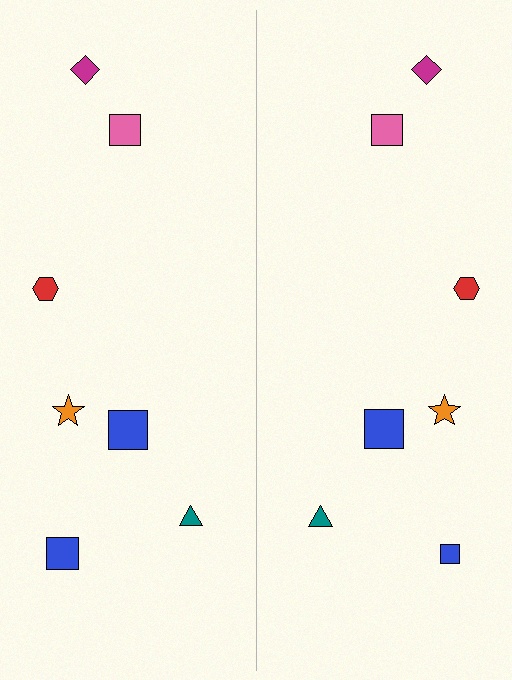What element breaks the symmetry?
The blue square on the right side has a different size than its mirror counterpart.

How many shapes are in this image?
There are 14 shapes in this image.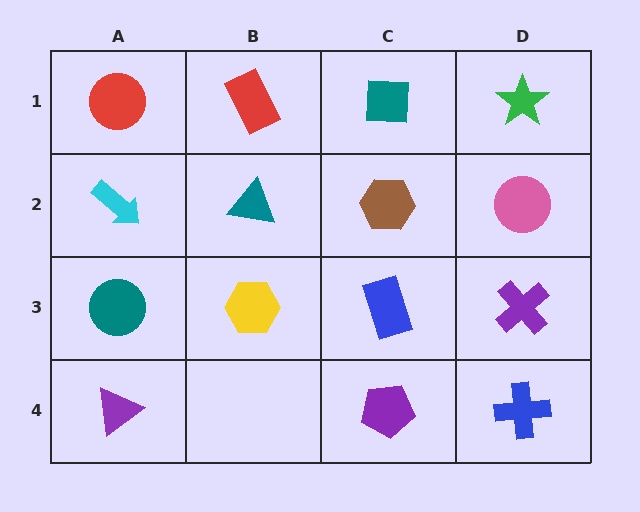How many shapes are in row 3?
4 shapes.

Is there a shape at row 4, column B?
No, that cell is empty.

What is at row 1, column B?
A red rectangle.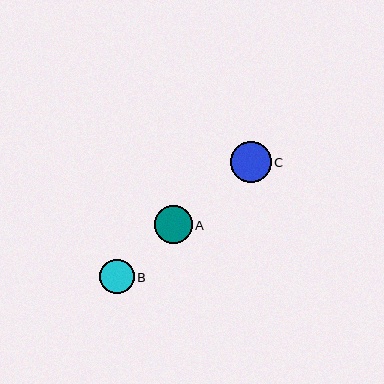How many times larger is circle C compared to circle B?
Circle C is approximately 1.2 times the size of circle B.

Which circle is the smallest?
Circle B is the smallest with a size of approximately 34 pixels.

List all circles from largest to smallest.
From largest to smallest: C, A, B.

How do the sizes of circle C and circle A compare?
Circle C and circle A are approximately the same size.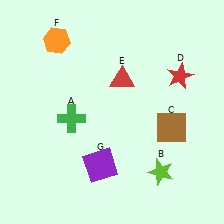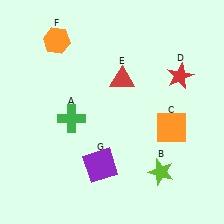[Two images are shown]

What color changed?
The square (C) changed from brown in Image 1 to orange in Image 2.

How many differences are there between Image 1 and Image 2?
There is 1 difference between the two images.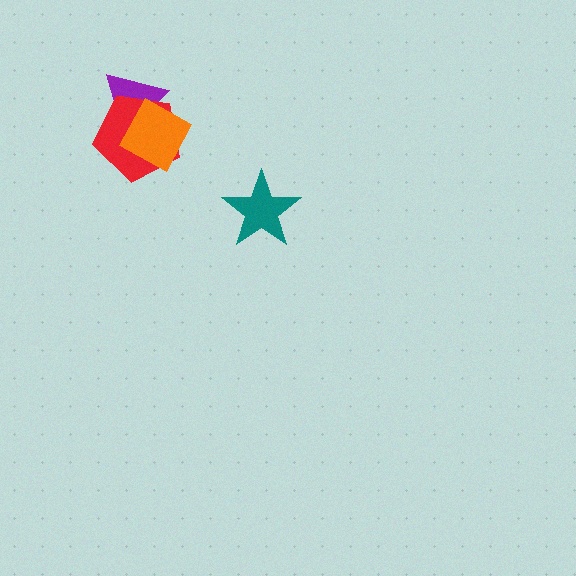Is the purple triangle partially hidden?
Yes, it is partially covered by another shape.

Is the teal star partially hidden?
No, no other shape covers it.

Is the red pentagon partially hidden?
Yes, it is partially covered by another shape.